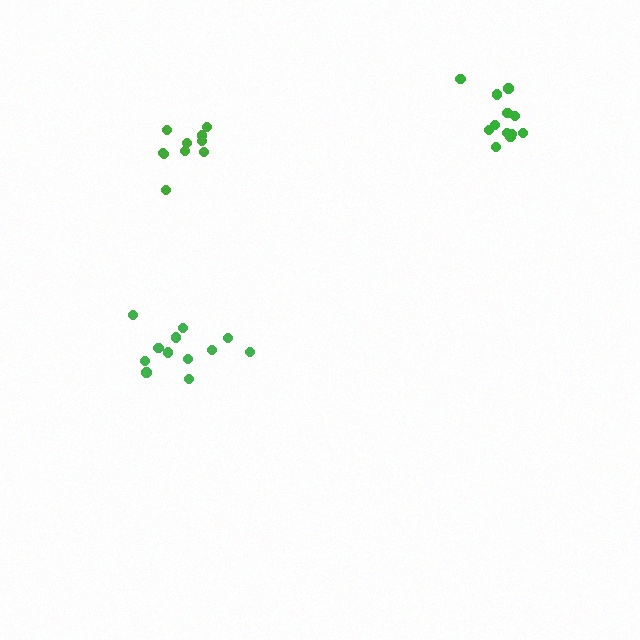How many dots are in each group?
Group 1: 10 dots, Group 2: 12 dots, Group 3: 12 dots (34 total).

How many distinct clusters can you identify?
There are 3 distinct clusters.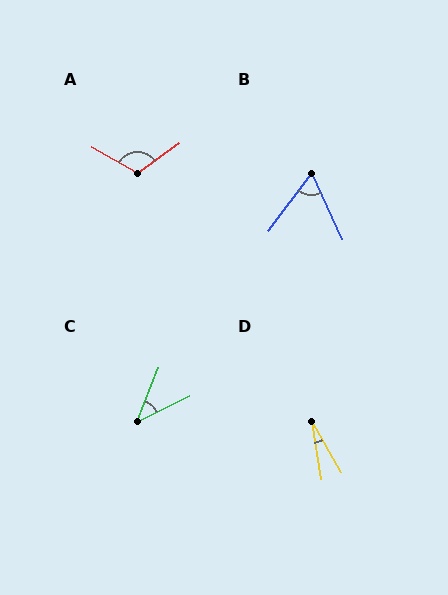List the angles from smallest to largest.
D (20°), C (42°), B (62°), A (114°).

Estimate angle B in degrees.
Approximately 62 degrees.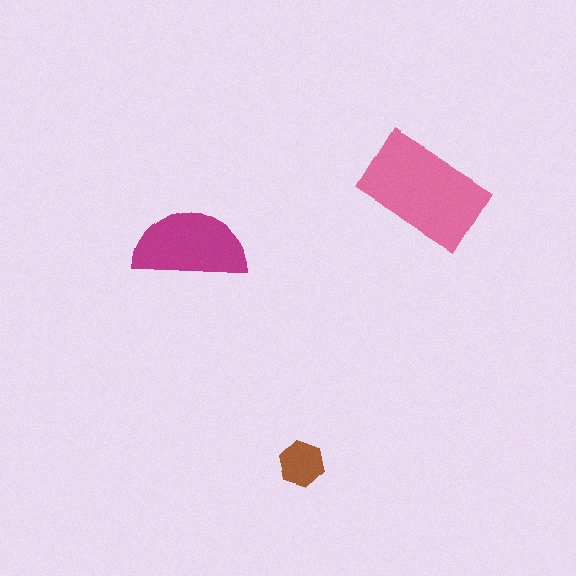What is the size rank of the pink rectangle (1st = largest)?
1st.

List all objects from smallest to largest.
The brown hexagon, the magenta semicircle, the pink rectangle.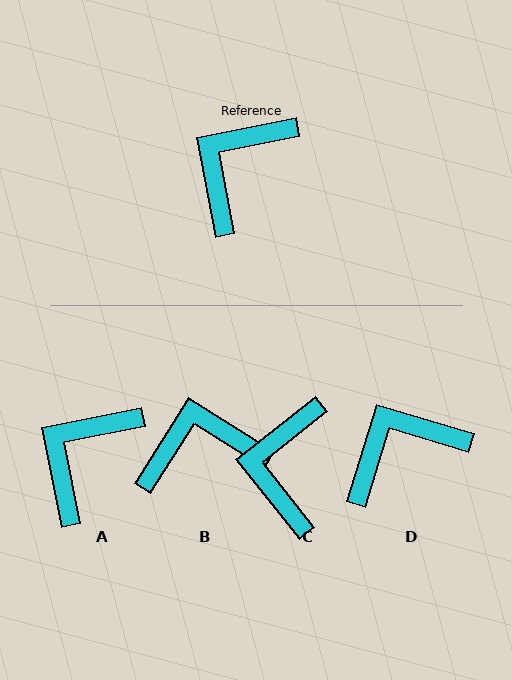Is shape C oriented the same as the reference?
No, it is off by about 28 degrees.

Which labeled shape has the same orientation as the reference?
A.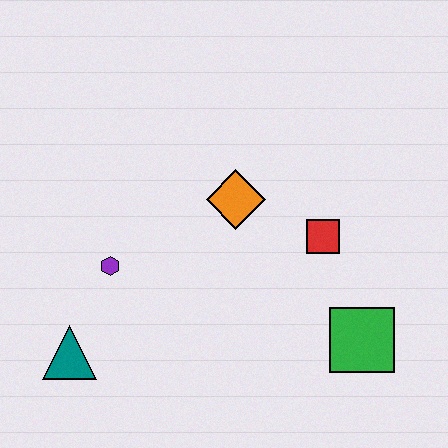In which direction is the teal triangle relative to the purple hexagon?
The teal triangle is below the purple hexagon.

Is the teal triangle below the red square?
Yes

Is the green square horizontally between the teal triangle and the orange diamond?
No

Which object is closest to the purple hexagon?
The teal triangle is closest to the purple hexagon.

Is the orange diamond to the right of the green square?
No